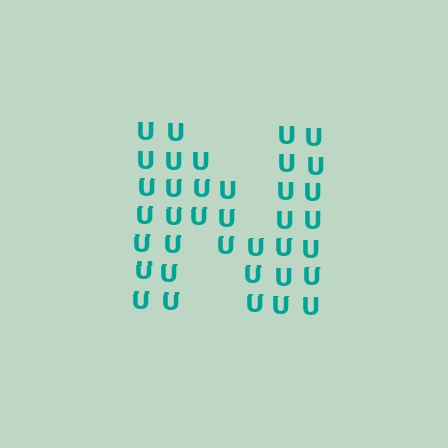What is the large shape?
The large shape is the letter N.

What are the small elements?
The small elements are letter U's.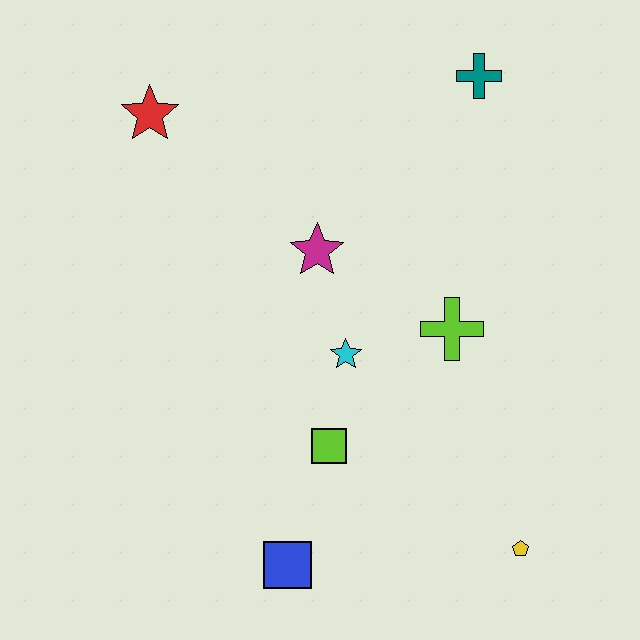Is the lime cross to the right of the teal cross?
No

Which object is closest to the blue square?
The lime square is closest to the blue square.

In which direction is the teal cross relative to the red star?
The teal cross is to the right of the red star.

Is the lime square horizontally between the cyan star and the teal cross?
No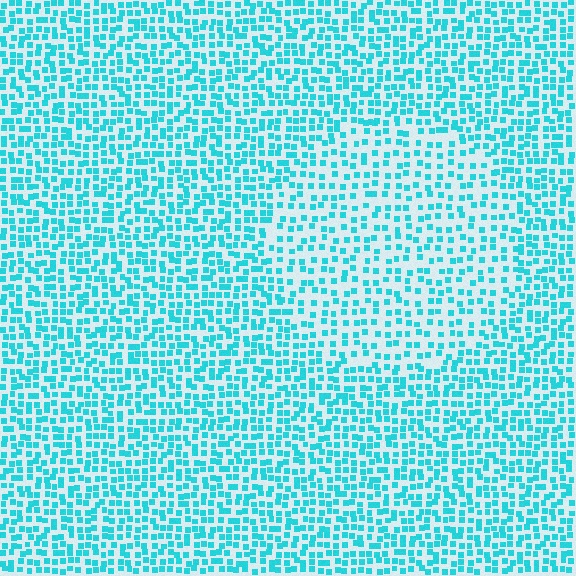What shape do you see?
I see a circle.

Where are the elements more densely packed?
The elements are more densely packed outside the circle boundary.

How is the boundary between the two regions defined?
The boundary is defined by a change in element density (approximately 1.6x ratio). All elements are the same color, size, and shape.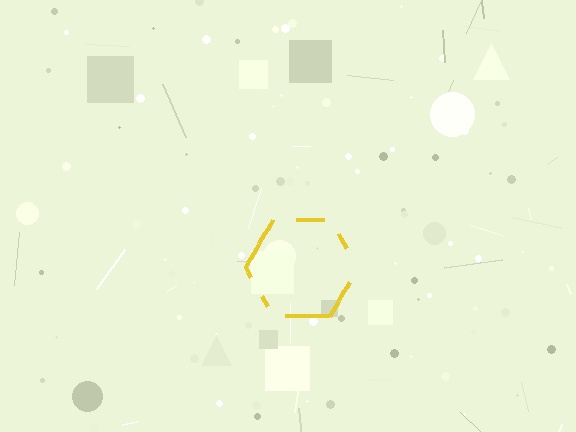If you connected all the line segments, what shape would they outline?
They would outline a hexagon.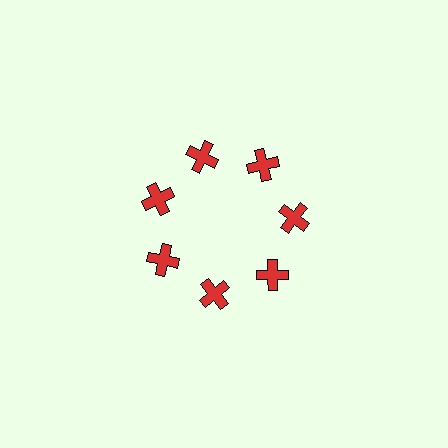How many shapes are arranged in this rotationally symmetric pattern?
There are 7 shapes, arranged in 7 groups of 1.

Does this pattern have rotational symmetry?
Yes, this pattern has 7-fold rotational symmetry. It looks the same after rotating 51 degrees around the center.